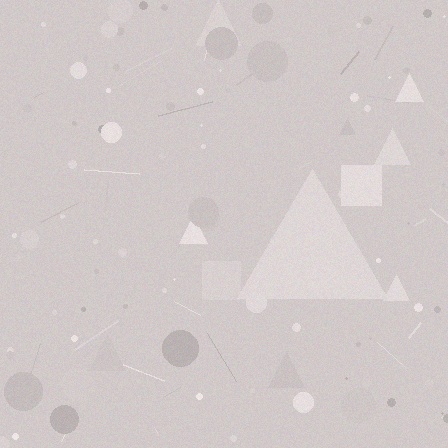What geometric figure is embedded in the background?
A triangle is embedded in the background.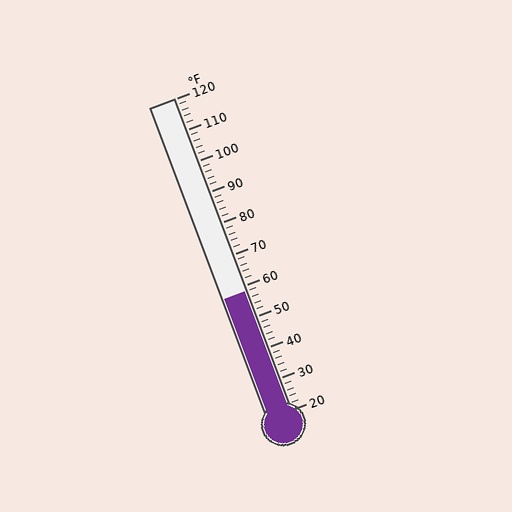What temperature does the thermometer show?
The thermometer shows approximately 58°F.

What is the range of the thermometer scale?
The thermometer scale ranges from 20°F to 120°F.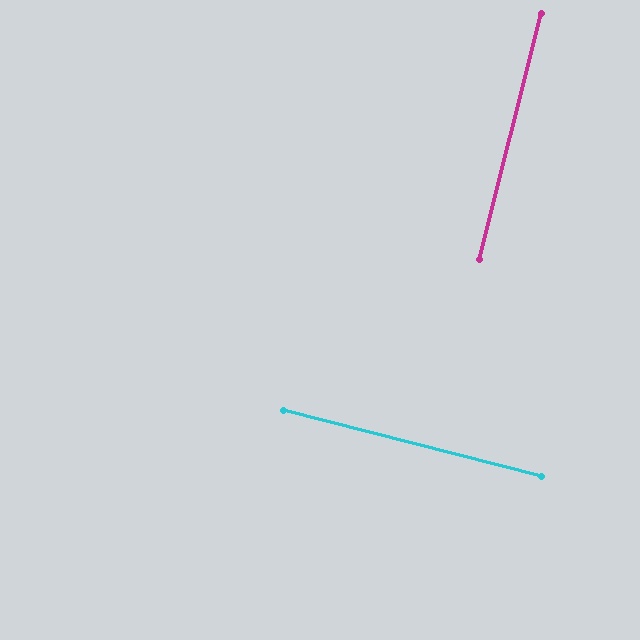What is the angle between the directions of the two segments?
Approximately 90 degrees.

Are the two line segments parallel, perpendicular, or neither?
Perpendicular — they meet at approximately 90°.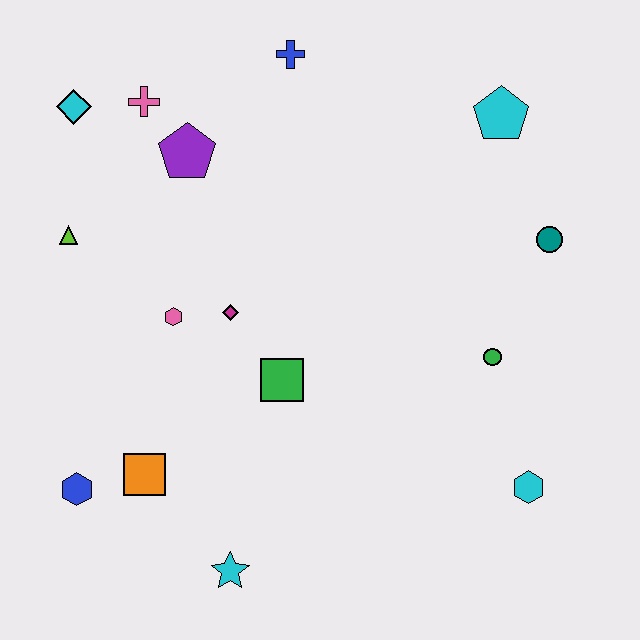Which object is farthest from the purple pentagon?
The cyan hexagon is farthest from the purple pentagon.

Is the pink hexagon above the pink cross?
No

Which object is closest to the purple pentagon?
The pink cross is closest to the purple pentagon.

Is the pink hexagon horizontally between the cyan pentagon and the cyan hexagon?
No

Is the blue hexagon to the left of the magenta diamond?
Yes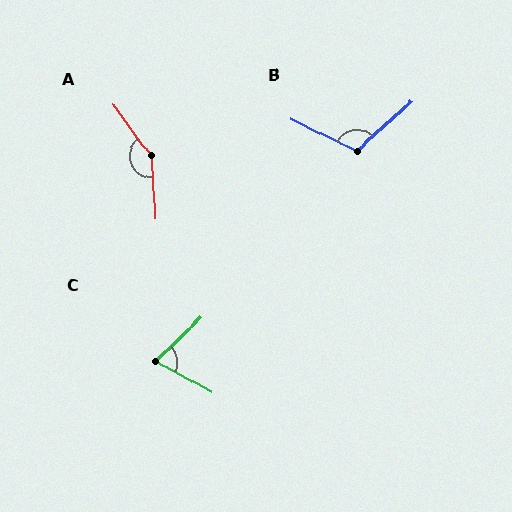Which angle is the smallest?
C, at approximately 72 degrees.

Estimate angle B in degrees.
Approximately 111 degrees.